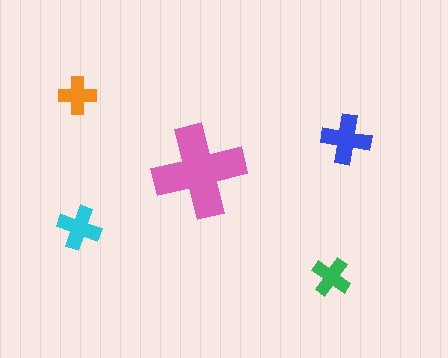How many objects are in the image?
There are 5 objects in the image.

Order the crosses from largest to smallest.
the pink one, the blue one, the cyan one, the green one, the orange one.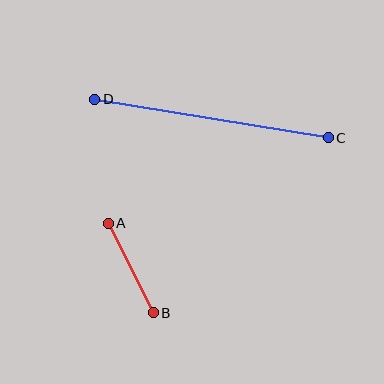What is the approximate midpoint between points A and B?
The midpoint is at approximately (131, 268) pixels.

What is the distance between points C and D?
The distance is approximately 237 pixels.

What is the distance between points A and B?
The distance is approximately 100 pixels.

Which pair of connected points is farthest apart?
Points C and D are farthest apart.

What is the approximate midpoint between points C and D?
The midpoint is at approximately (211, 119) pixels.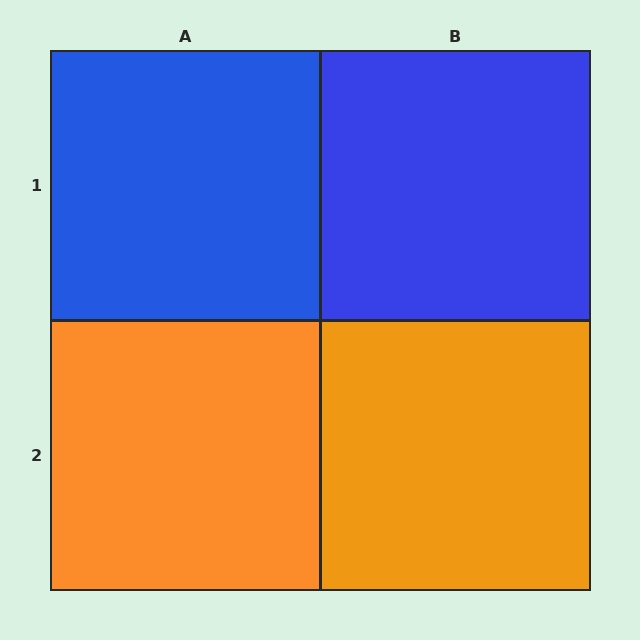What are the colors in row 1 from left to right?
Blue, blue.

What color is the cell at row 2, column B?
Orange.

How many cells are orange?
2 cells are orange.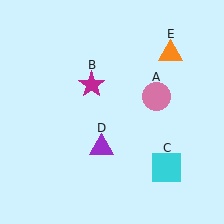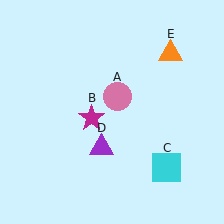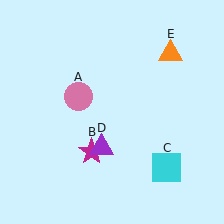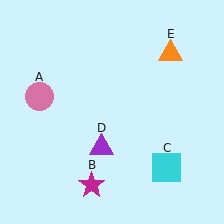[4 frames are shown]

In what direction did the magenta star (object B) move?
The magenta star (object B) moved down.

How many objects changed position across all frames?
2 objects changed position: pink circle (object A), magenta star (object B).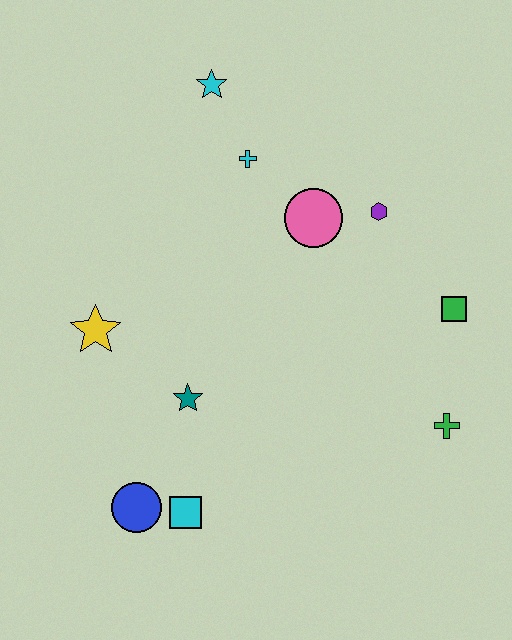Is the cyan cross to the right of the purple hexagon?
No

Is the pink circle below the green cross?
No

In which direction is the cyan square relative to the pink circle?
The cyan square is below the pink circle.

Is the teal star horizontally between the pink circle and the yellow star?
Yes